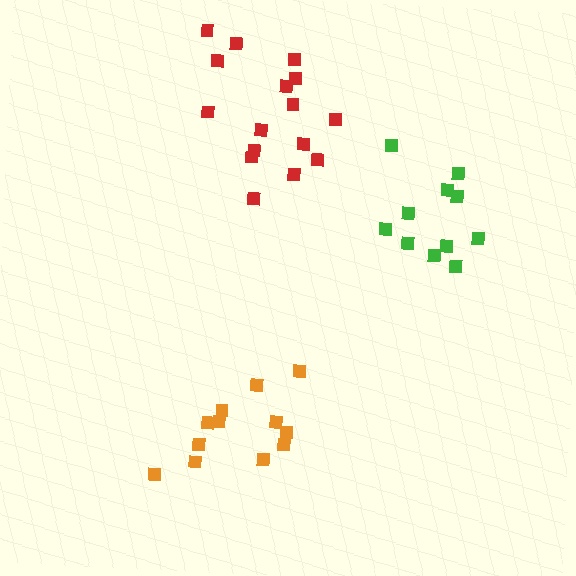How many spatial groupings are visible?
There are 3 spatial groupings.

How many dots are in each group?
Group 1: 11 dots, Group 2: 16 dots, Group 3: 12 dots (39 total).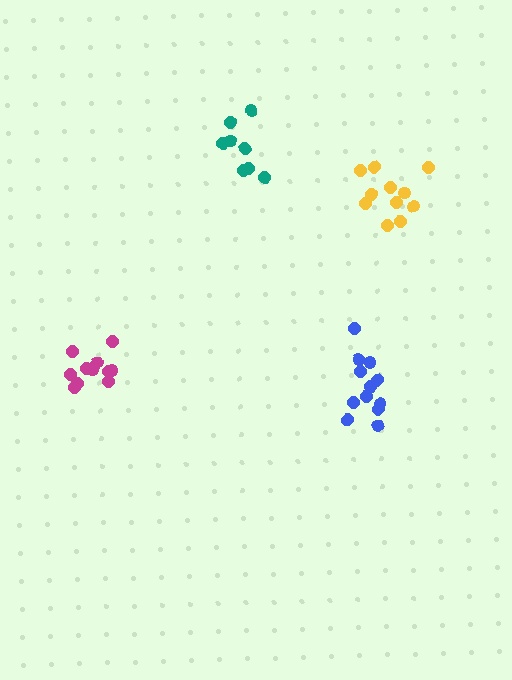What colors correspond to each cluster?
The clusters are colored: blue, teal, magenta, yellow.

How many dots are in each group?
Group 1: 12 dots, Group 2: 8 dots, Group 3: 12 dots, Group 4: 11 dots (43 total).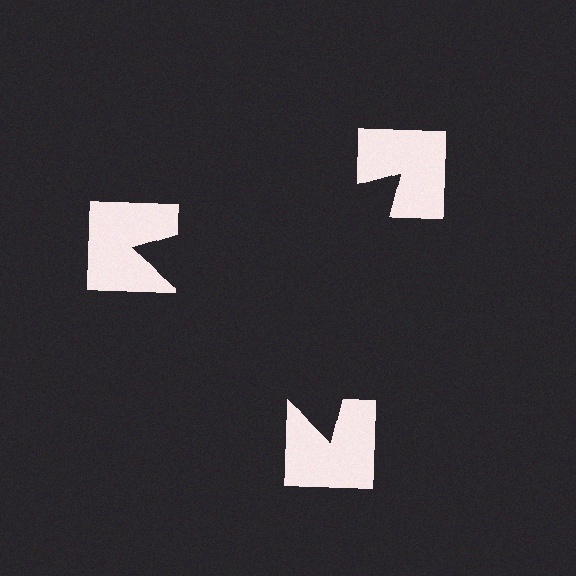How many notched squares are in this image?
There are 3 — one at each vertex of the illusory triangle.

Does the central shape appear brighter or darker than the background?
It typically appears slightly darker than the background, even though no actual brightness change is drawn.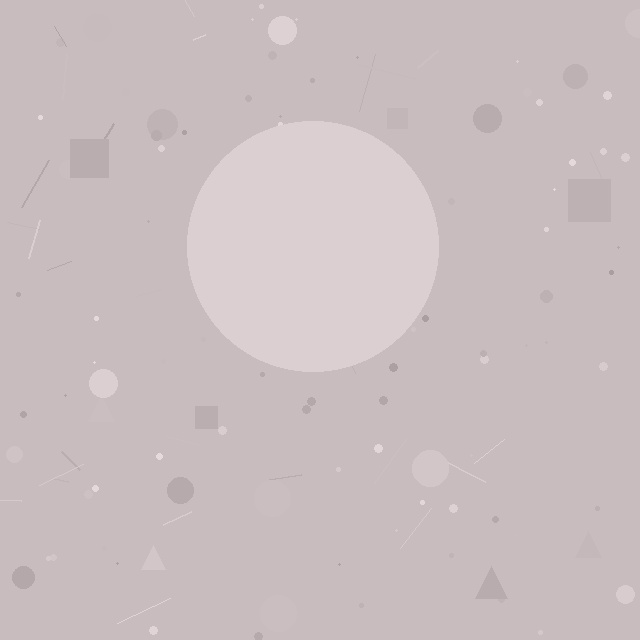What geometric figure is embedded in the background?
A circle is embedded in the background.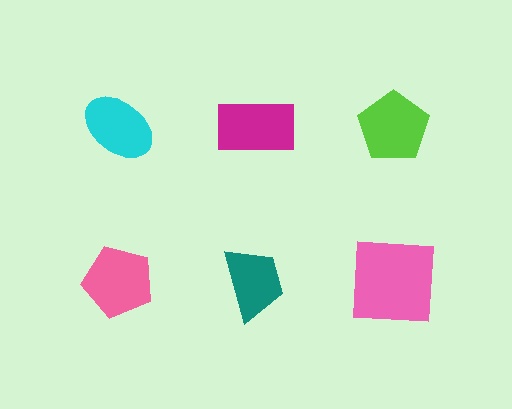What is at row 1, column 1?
A cyan ellipse.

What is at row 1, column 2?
A magenta rectangle.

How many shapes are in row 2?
3 shapes.